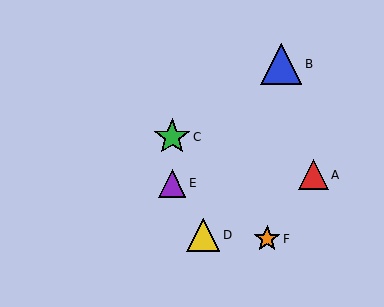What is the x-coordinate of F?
Object F is at x≈267.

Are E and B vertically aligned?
No, E is at x≈172 and B is at x≈281.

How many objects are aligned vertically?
2 objects (C, E) are aligned vertically.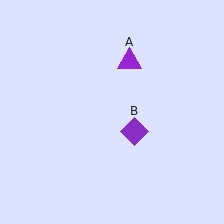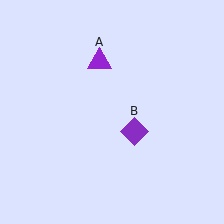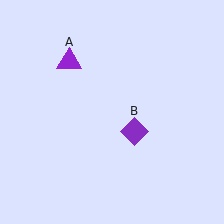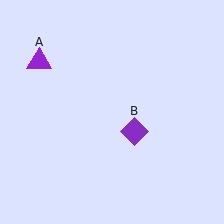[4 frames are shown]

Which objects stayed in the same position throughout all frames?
Purple diamond (object B) remained stationary.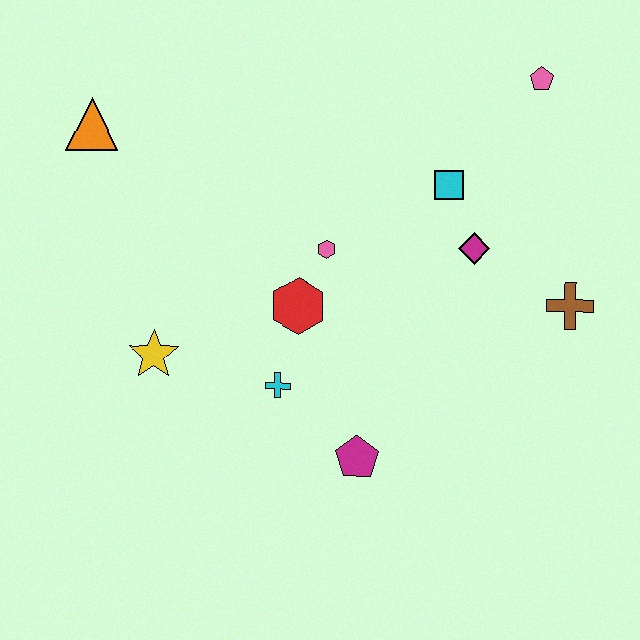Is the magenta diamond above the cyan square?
No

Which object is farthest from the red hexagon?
The pink pentagon is farthest from the red hexagon.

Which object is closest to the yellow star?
The cyan cross is closest to the yellow star.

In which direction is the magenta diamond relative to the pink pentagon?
The magenta diamond is below the pink pentagon.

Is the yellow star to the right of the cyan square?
No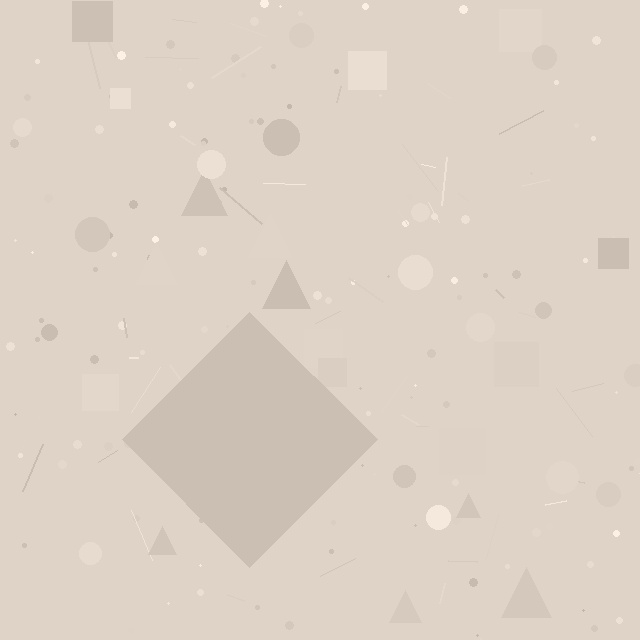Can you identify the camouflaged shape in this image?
The camouflaged shape is a diamond.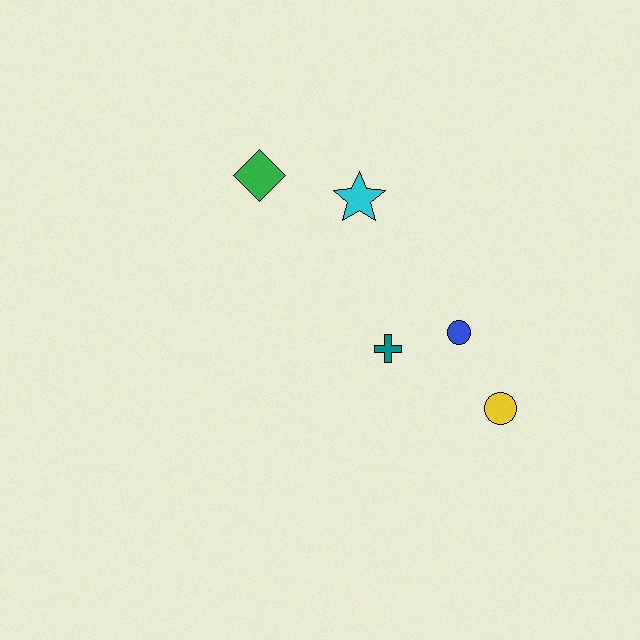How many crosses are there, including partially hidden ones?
There is 1 cross.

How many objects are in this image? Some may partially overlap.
There are 5 objects.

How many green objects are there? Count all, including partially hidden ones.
There is 1 green object.